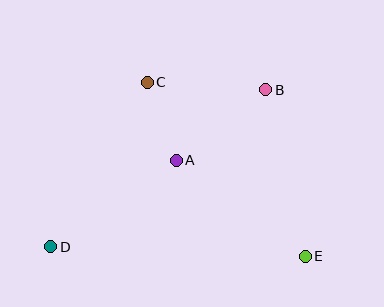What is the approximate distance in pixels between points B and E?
The distance between B and E is approximately 171 pixels.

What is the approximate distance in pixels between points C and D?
The distance between C and D is approximately 191 pixels.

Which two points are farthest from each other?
Points B and D are farthest from each other.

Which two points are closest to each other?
Points A and C are closest to each other.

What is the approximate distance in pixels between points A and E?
The distance between A and E is approximately 161 pixels.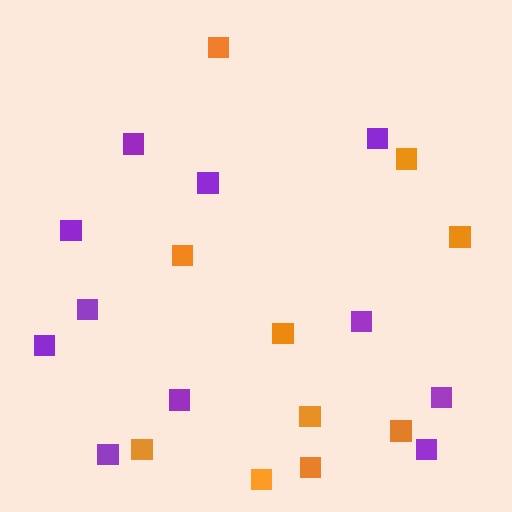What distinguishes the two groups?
There are 2 groups: one group of purple squares (11) and one group of orange squares (10).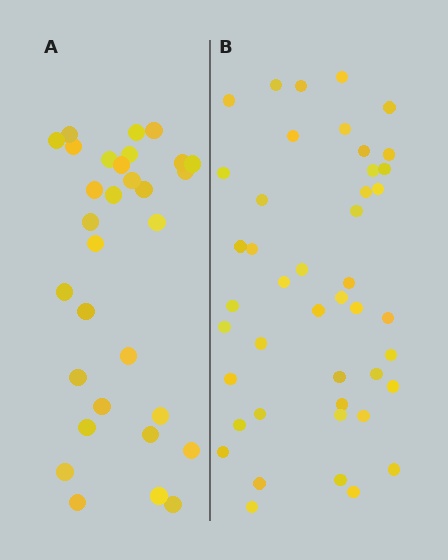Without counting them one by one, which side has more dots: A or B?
Region B (the right region) has more dots.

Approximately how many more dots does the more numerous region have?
Region B has approximately 15 more dots than region A.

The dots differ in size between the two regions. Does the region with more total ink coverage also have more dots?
No. Region A has more total ink coverage because its dots are larger, but region B actually contains more individual dots. Total area can be misleading — the number of items is what matters here.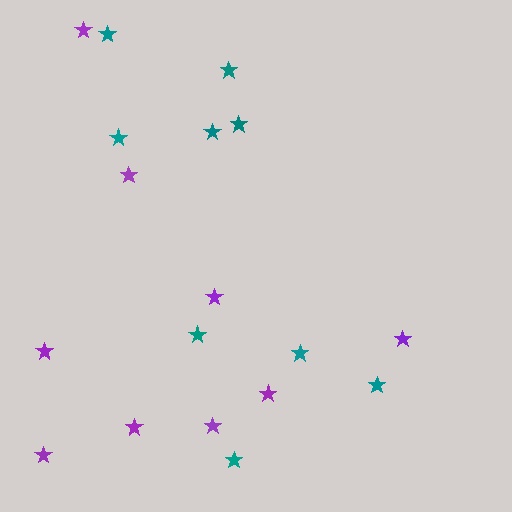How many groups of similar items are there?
There are 2 groups: one group of teal stars (9) and one group of purple stars (9).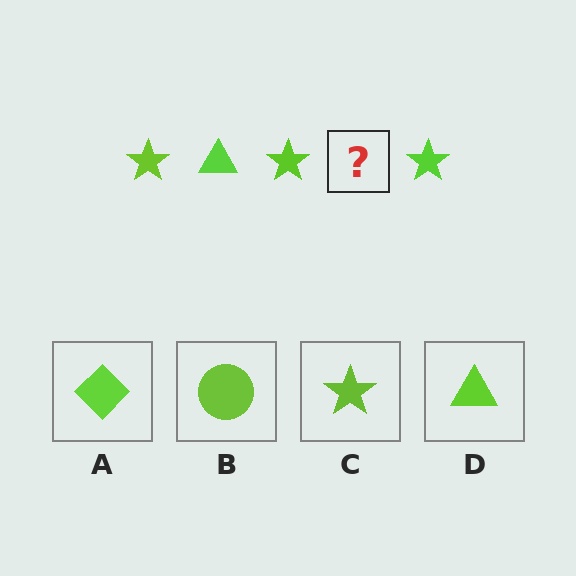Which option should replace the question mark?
Option D.